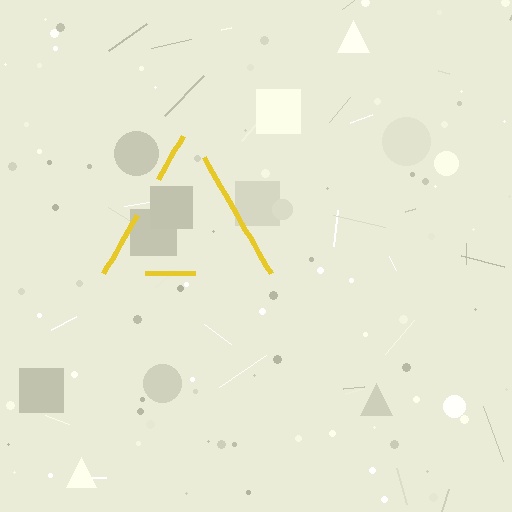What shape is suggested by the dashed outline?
The dashed outline suggests a triangle.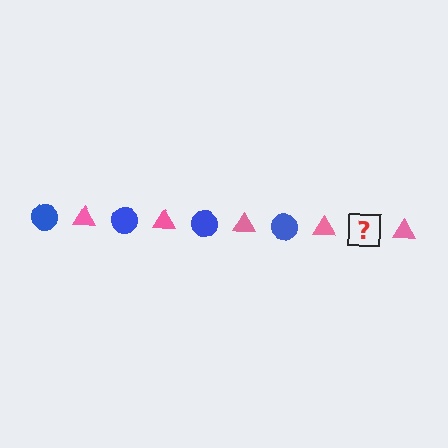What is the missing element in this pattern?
The missing element is a blue circle.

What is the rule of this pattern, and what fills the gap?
The rule is that the pattern alternates between blue circle and pink triangle. The gap should be filled with a blue circle.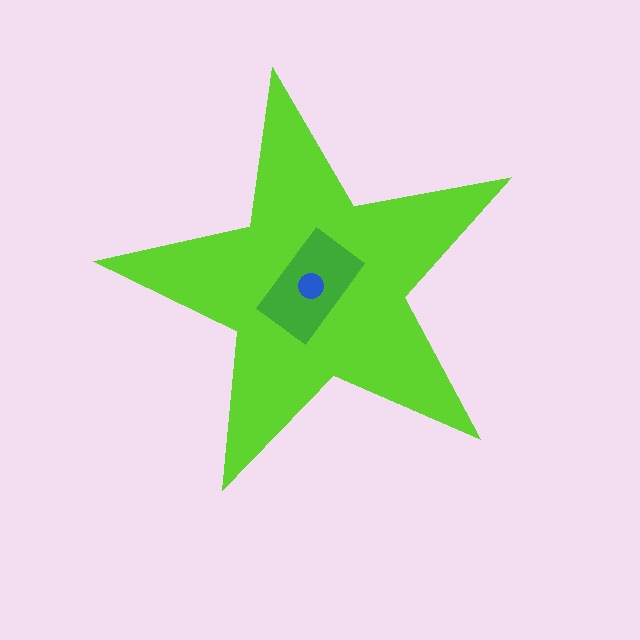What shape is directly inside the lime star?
The green rectangle.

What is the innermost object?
The blue circle.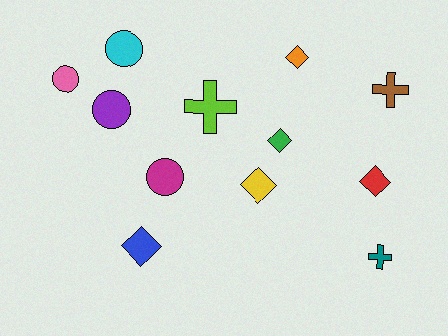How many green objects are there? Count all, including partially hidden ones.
There is 1 green object.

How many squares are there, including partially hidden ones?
There are no squares.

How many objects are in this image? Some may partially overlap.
There are 12 objects.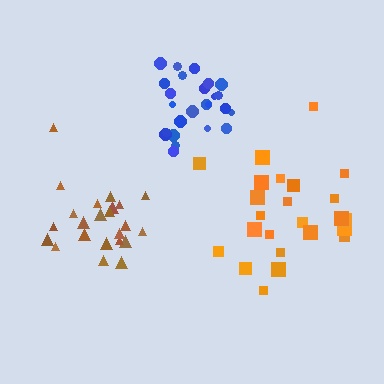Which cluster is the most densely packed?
Blue.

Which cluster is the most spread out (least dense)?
Orange.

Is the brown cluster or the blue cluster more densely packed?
Blue.